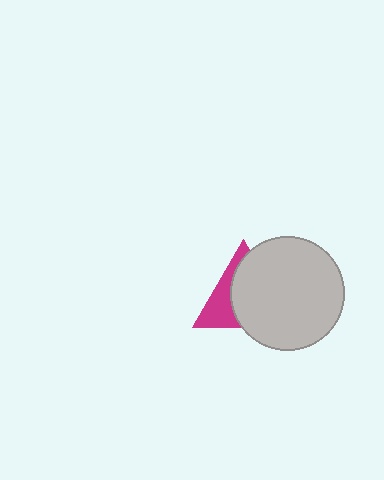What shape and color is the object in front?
The object in front is a light gray circle.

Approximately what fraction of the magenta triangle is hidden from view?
Roughly 63% of the magenta triangle is hidden behind the light gray circle.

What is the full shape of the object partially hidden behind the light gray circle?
The partially hidden object is a magenta triangle.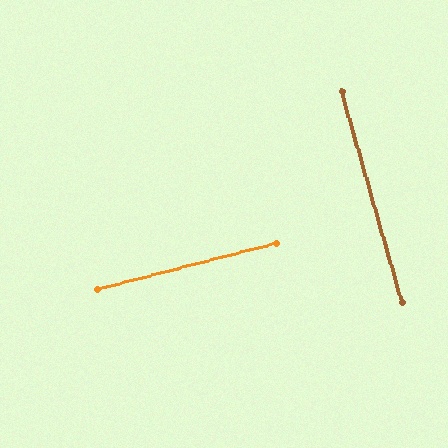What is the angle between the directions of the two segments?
Approximately 88 degrees.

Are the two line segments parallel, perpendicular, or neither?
Perpendicular — they meet at approximately 88°.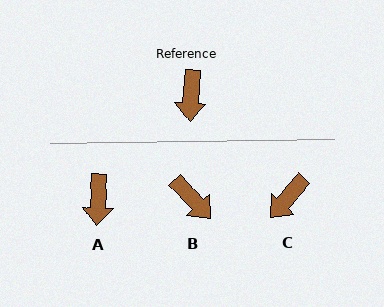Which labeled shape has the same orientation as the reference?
A.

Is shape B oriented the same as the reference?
No, it is off by about 47 degrees.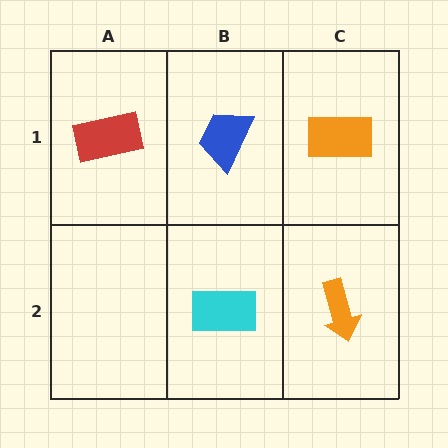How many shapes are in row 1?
3 shapes.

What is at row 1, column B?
A blue trapezoid.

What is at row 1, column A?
A red rectangle.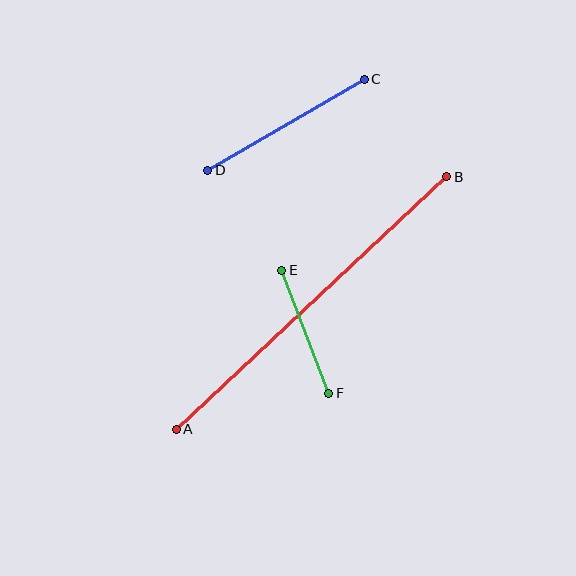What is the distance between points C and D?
The distance is approximately 181 pixels.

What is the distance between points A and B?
The distance is approximately 370 pixels.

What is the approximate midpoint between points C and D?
The midpoint is at approximately (286, 125) pixels.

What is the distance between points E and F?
The distance is approximately 132 pixels.